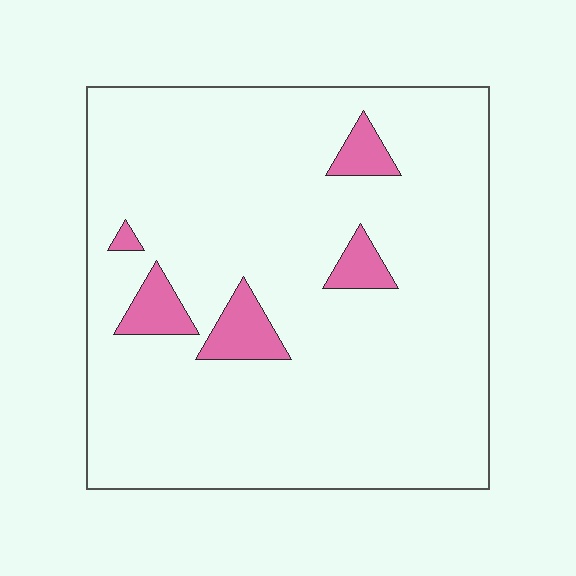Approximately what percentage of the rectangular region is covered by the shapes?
Approximately 10%.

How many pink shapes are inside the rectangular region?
5.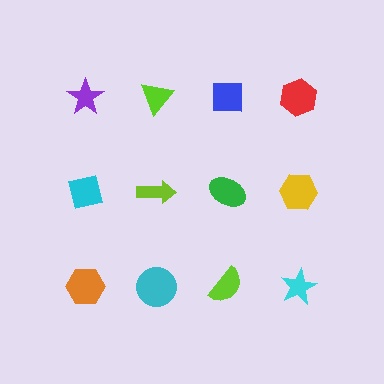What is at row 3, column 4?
A cyan star.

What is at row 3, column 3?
A lime semicircle.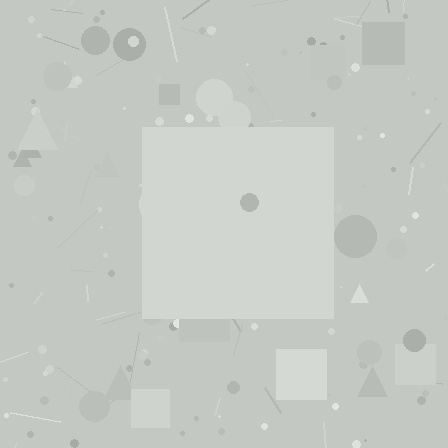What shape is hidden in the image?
A square is hidden in the image.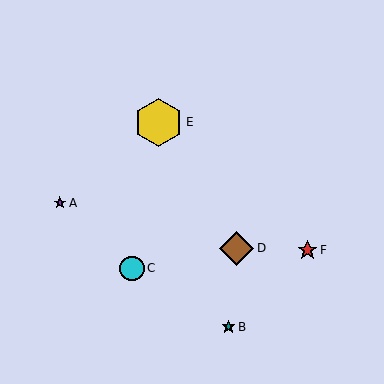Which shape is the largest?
The yellow hexagon (labeled E) is the largest.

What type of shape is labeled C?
Shape C is a cyan circle.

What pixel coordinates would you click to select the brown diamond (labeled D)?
Click at (237, 248) to select the brown diamond D.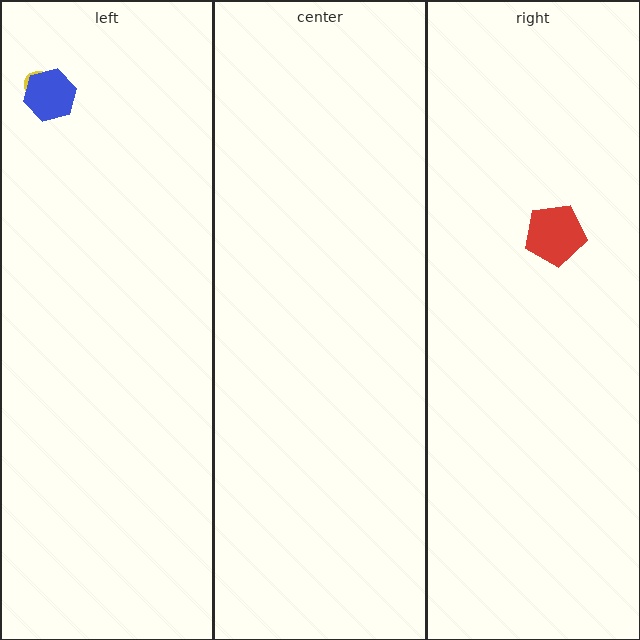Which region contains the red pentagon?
The right region.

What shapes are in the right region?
The red pentagon.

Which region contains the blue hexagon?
The left region.